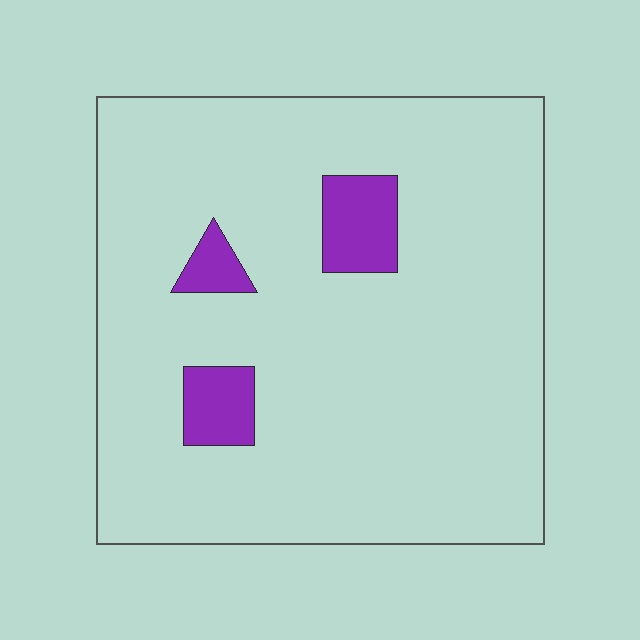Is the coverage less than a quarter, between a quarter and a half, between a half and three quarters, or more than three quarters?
Less than a quarter.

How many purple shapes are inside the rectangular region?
3.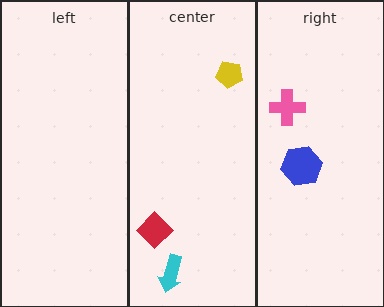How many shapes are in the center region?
3.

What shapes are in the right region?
The pink cross, the blue hexagon.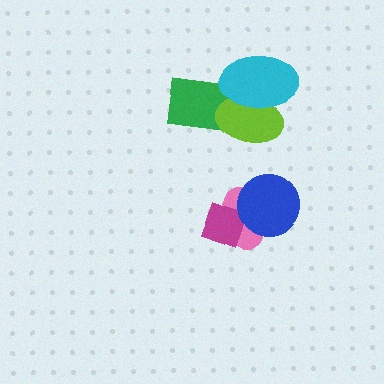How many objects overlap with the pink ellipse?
2 objects overlap with the pink ellipse.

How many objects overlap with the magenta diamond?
2 objects overlap with the magenta diamond.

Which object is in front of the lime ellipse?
The cyan ellipse is in front of the lime ellipse.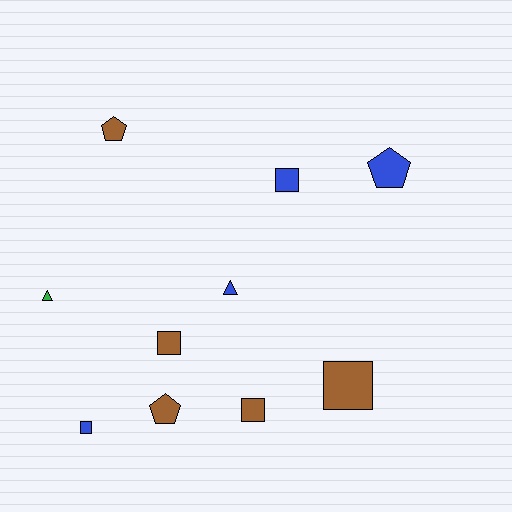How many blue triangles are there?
There is 1 blue triangle.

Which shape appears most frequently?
Square, with 5 objects.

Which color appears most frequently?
Brown, with 5 objects.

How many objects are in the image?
There are 10 objects.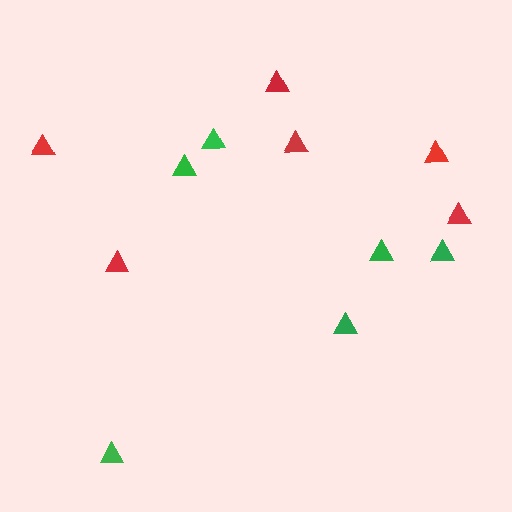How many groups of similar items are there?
There are 2 groups: one group of green triangles (6) and one group of red triangles (6).